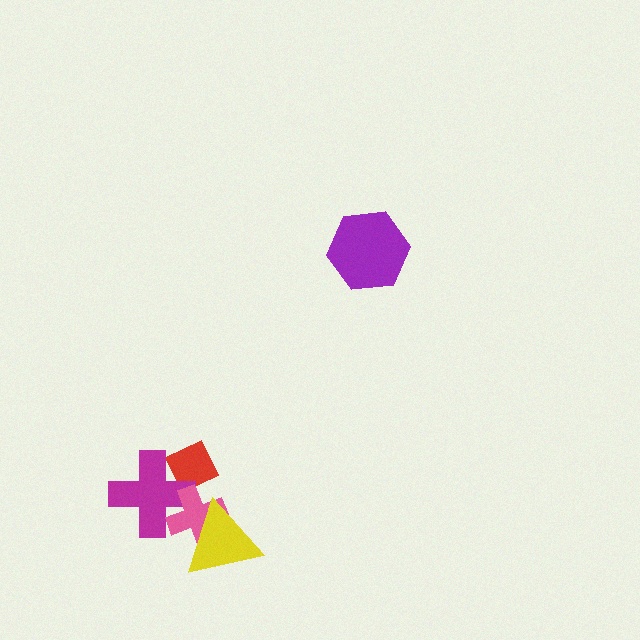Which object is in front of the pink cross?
The yellow triangle is in front of the pink cross.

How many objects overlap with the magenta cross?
2 objects overlap with the magenta cross.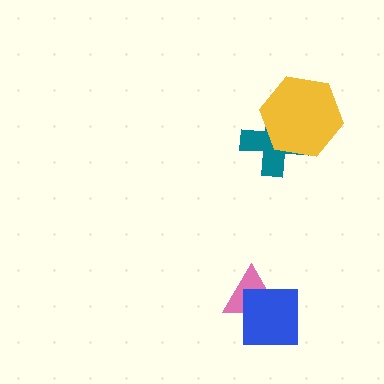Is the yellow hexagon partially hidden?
No, no other shape covers it.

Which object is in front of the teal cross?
The yellow hexagon is in front of the teal cross.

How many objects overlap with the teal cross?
1 object overlaps with the teal cross.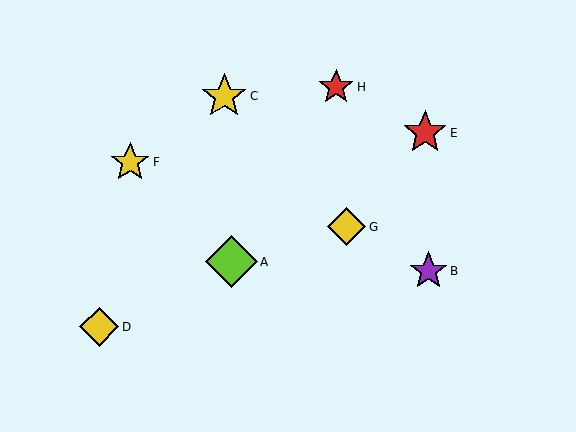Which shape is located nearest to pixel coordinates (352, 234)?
The yellow diamond (labeled G) at (346, 227) is nearest to that location.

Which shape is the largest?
The lime diamond (labeled A) is the largest.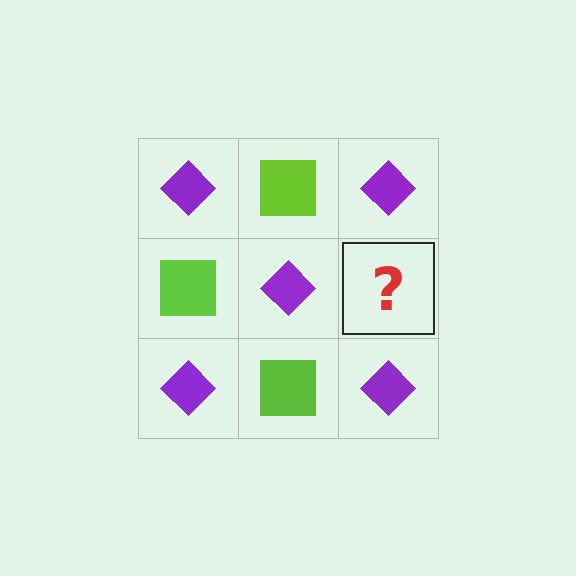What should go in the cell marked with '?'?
The missing cell should contain a lime square.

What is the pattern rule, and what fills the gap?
The rule is that it alternates purple diamond and lime square in a checkerboard pattern. The gap should be filled with a lime square.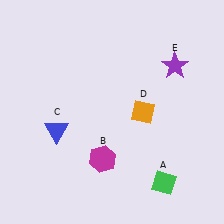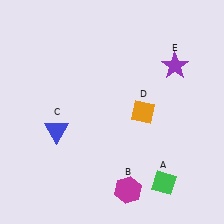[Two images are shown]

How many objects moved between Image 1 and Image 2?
1 object moved between the two images.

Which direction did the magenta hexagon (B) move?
The magenta hexagon (B) moved down.